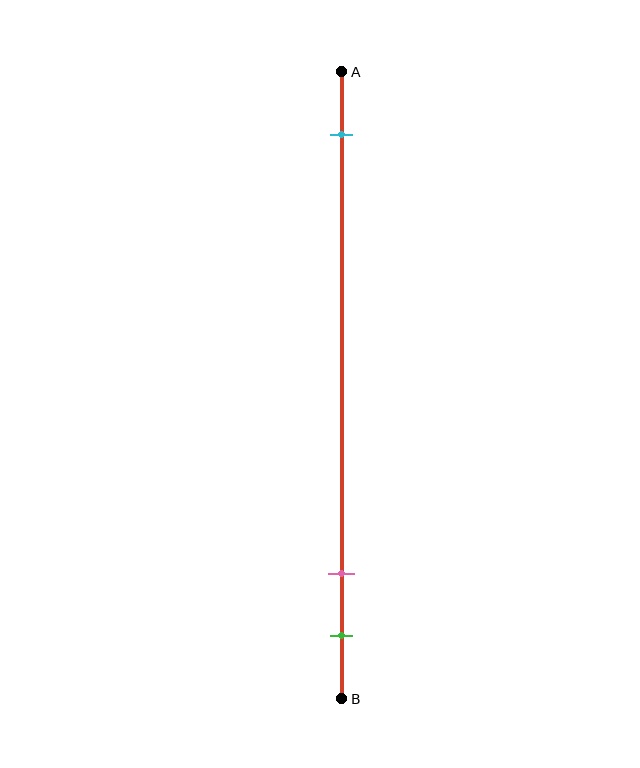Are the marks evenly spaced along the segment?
No, the marks are not evenly spaced.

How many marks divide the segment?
There are 3 marks dividing the segment.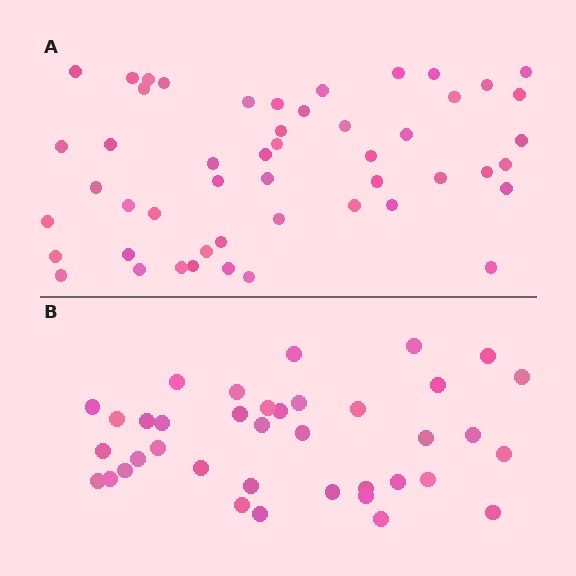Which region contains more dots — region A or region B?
Region A (the top region) has more dots.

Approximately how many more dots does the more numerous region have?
Region A has roughly 12 or so more dots than region B.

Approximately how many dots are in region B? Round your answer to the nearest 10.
About 40 dots. (The exact count is 38, which rounds to 40.)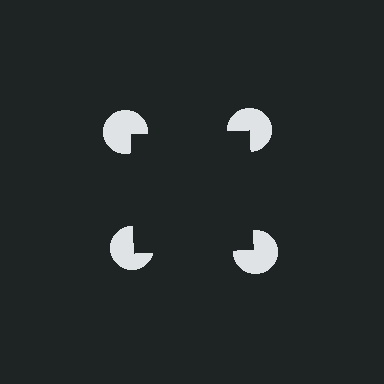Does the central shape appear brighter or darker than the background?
It typically appears slightly darker than the background, even though no actual brightness change is drawn.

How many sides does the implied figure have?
4 sides.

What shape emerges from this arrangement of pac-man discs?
An illusory square — its edges are inferred from the aligned wedge cuts in the pac-man discs, not physically drawn.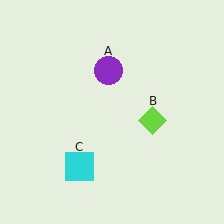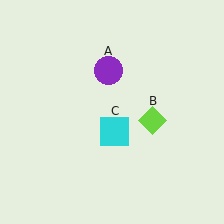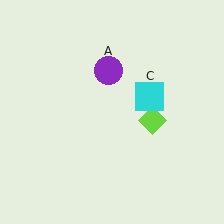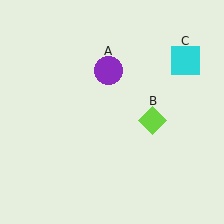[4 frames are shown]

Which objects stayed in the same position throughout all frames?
Purple circle (object A) and lime diamond (object B) remained stationary.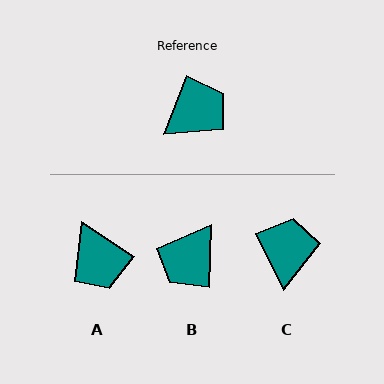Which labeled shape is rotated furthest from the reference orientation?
B, about 160 degrees away.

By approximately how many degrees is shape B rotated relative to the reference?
Approximately 160 degrees clockwise.